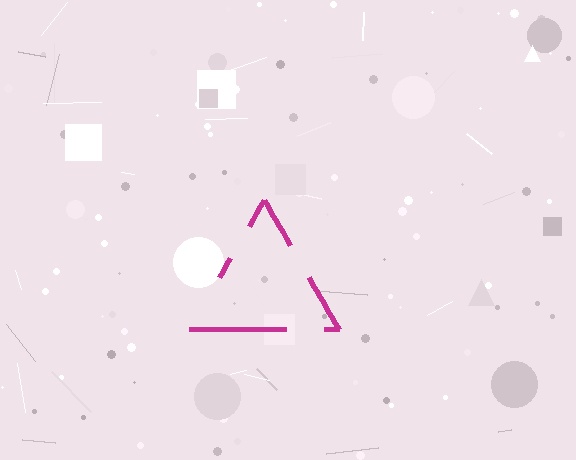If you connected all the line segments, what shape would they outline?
They would outline a triangle.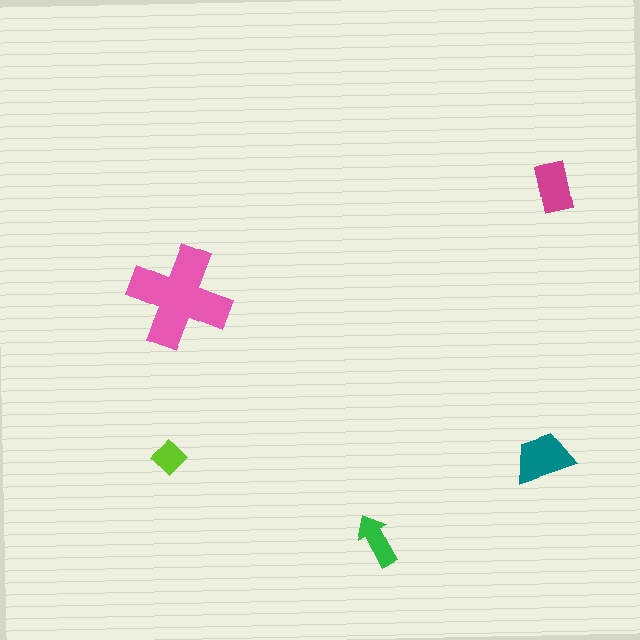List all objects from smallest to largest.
The lime diamond, the green arrow, the magenta rectangle, the teal trapezoid, the pink cross.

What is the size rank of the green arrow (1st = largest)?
4th.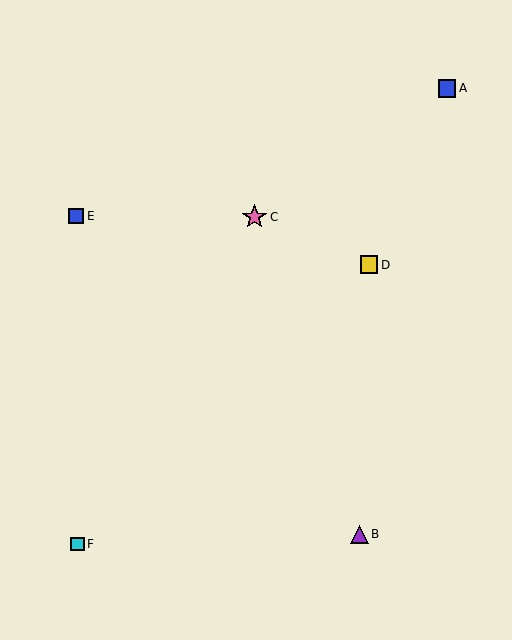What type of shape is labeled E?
Shape E is a blue square.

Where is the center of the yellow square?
The center of the yellow square is at (369, 265).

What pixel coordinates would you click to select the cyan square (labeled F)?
Click at (77, 544) to select the cyan square F.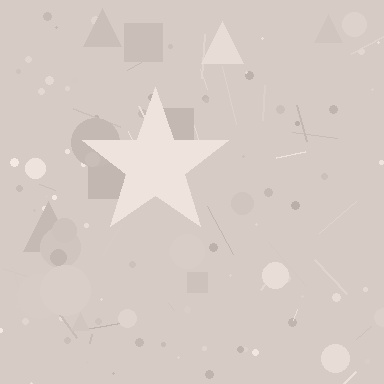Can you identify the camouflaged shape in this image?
The camouflaged shape is a star.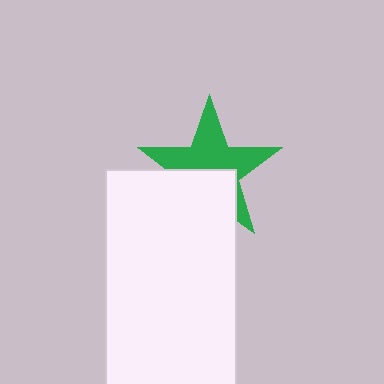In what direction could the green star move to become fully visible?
The green star could move up. That would shift it out from behind the white rectangle entirely.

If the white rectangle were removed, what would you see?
You would see the complete green star.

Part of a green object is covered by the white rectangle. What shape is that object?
It is a star.